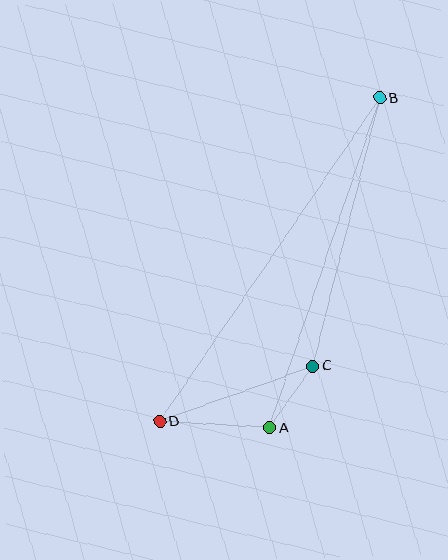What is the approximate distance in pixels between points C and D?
The distance between C and D is approximately 163 pixels.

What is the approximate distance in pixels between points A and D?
The distance between A and D is approximately 110 pixels.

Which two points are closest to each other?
Points A and C are closest to each other.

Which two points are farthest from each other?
Points B and D are farthest from each other.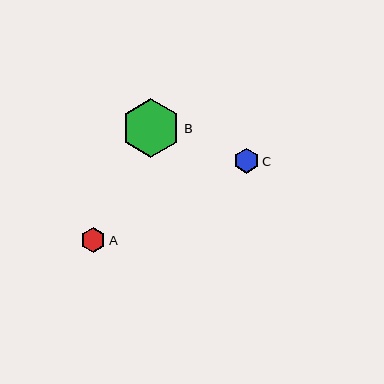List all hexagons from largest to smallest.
From largest to smallest: B, A, C.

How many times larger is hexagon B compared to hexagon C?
Hexagon B is approximately 2.4 times the size of hexagon C.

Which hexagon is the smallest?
Hexagon C is the smallest with a size of approximately 25 pixels.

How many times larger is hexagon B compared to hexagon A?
Hexagon B is approximately 2.4 times the size of hexagon A.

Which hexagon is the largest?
Hexagon B is the largest with a size of approximately 59 pixels.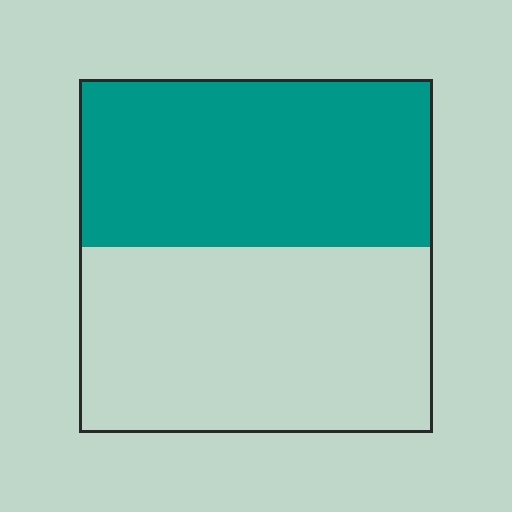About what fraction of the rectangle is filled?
About one half (1/2).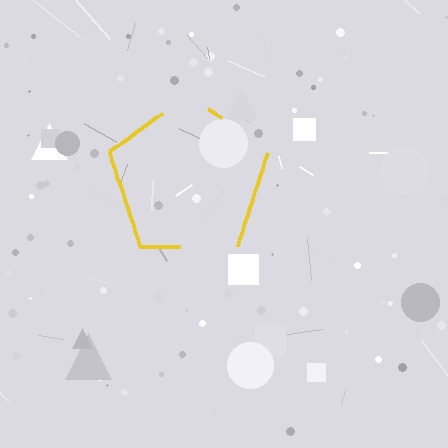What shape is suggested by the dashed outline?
The dashed outline suggests a pentagon.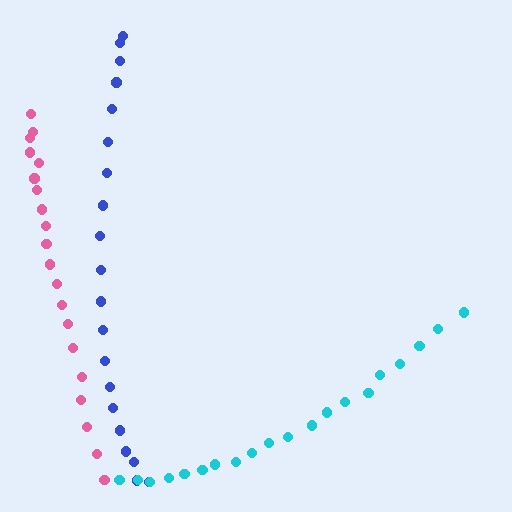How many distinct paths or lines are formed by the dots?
There are 3 distinct paths.